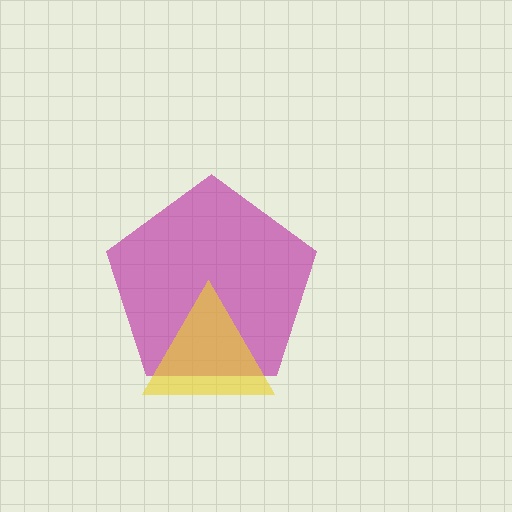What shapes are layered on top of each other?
The layered shapes are: a magenta pentagon, a yellow triangle.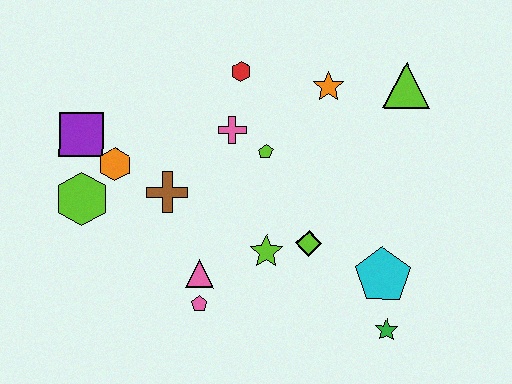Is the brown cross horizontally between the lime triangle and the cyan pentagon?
No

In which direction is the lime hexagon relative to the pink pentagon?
The lime hexagon is to the left of the pink pentagon.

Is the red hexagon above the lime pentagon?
Yes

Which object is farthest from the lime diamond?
The purple square is farthest from the lime diamond.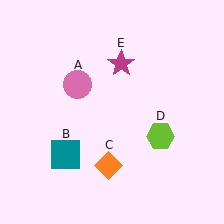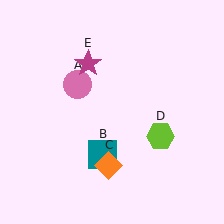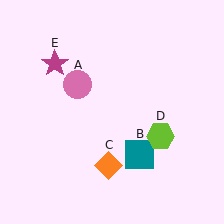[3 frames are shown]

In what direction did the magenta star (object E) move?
The magenta star (object E) moved left.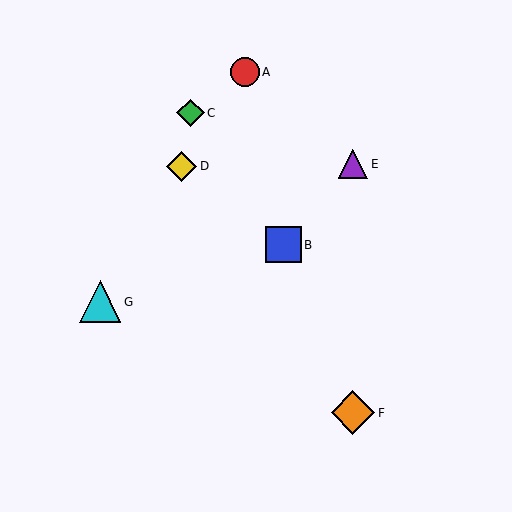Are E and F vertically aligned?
Yes, both are at x≈353.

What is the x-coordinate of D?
Object D is at x≈182.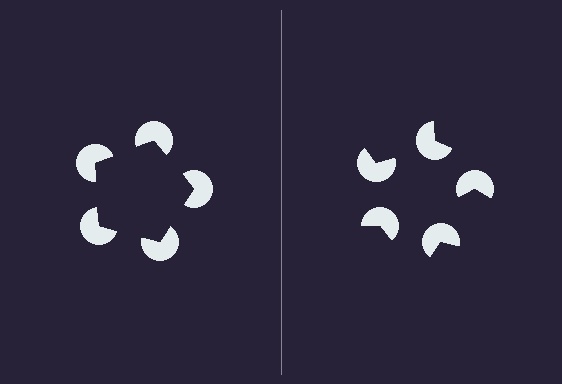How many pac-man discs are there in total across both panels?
10 — 5 on each side.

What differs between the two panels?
The pac-man discs are positioned identically on both sides; only the wedge orientations differ. On the left they align to a pentagon; on the right they are misaligned.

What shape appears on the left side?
An illusory pentagon.